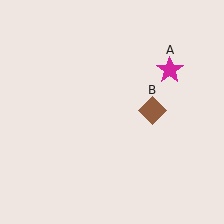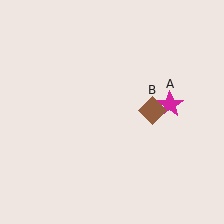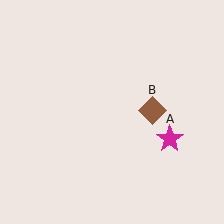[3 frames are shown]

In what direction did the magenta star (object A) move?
The magenta star (object A) moved down.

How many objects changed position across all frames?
1 object changed position: magenta star (object A).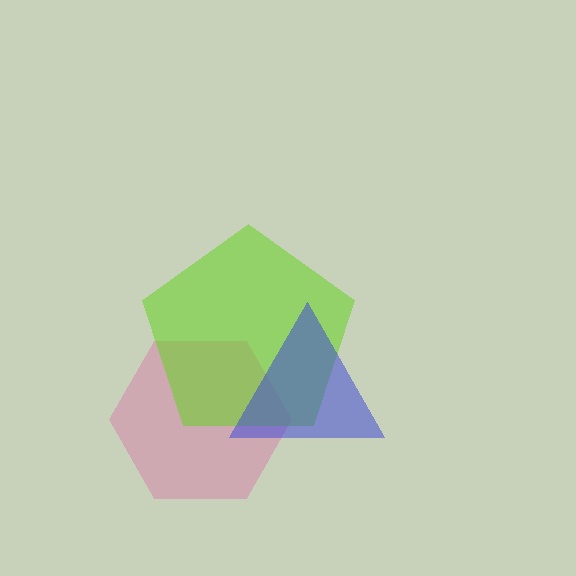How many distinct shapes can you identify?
There are 3 distinct shapes: a pink hexagon, a lime pentagon, a blue triangle.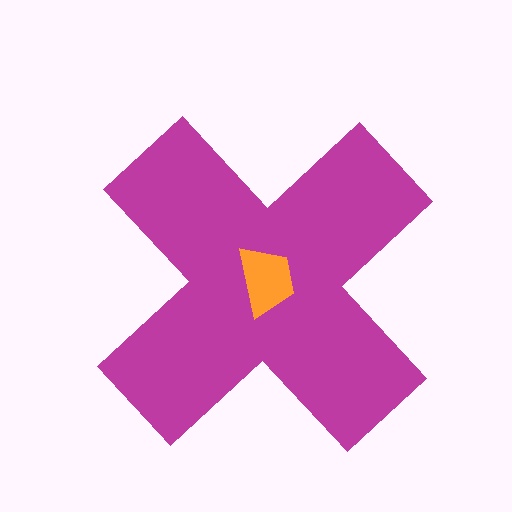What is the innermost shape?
The orange trapezoid.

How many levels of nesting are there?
2.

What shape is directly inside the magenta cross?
The orange trapezoid.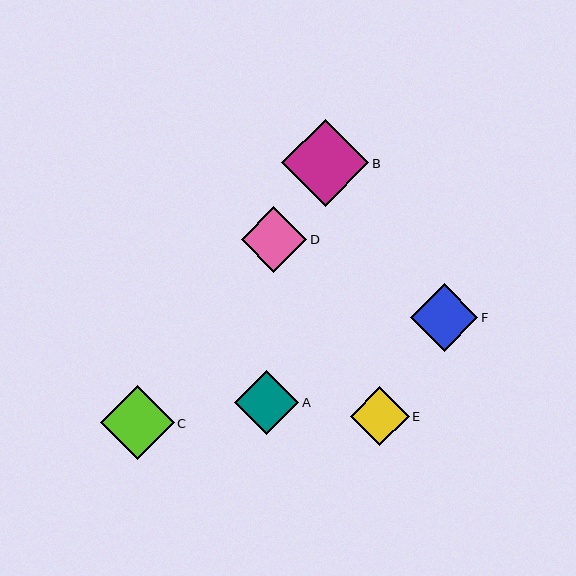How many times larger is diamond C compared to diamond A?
Diamond C is approximately 1.2 times the size of diamond A.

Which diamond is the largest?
Diamond B is the largest with a size of approximately 87 pixels.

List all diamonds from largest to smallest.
From largest to smallest: B, C, F, D, A, E.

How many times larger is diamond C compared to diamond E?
Diamond C is approximately 1.3 times the size of diamond E.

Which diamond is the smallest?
Diamond E is the smallest with a size of approximately 59 pixels.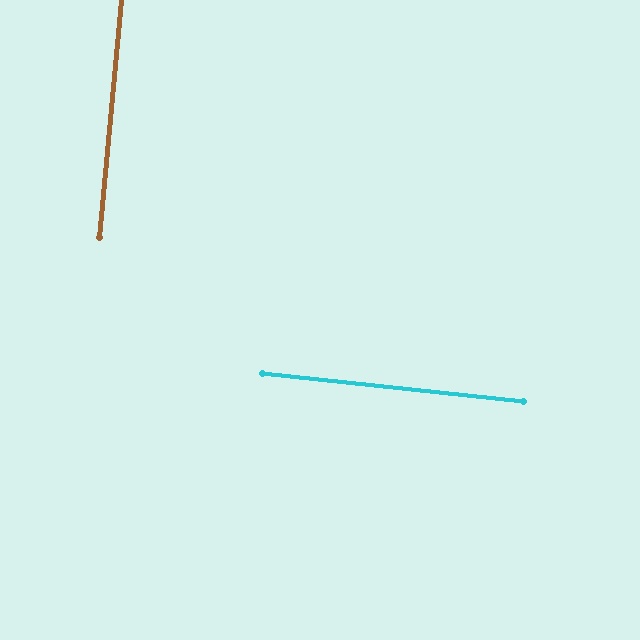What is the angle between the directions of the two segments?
Approximately 89 degrees.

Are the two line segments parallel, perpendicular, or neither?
Perpendicular — they meet at approximately 89°.